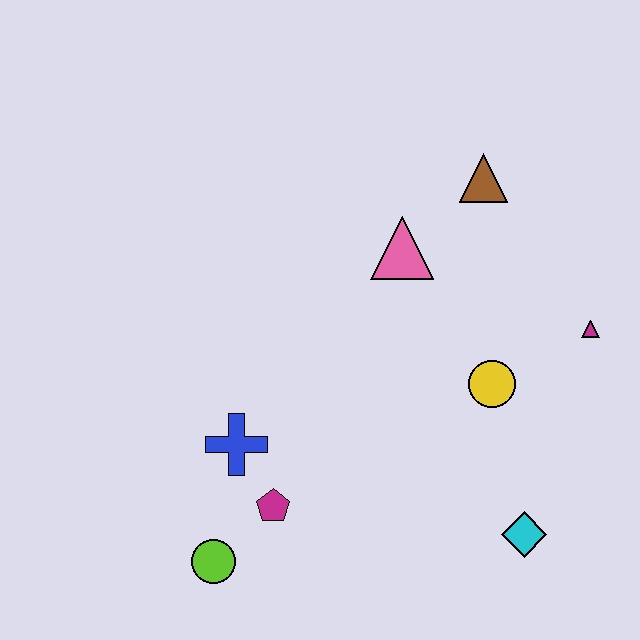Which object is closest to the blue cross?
The magenta pentagon is closest to the blue cross.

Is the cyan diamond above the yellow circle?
No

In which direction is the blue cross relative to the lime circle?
The blue cross is above the lime circle.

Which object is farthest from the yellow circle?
The lime circle is farthest from the yellow circle.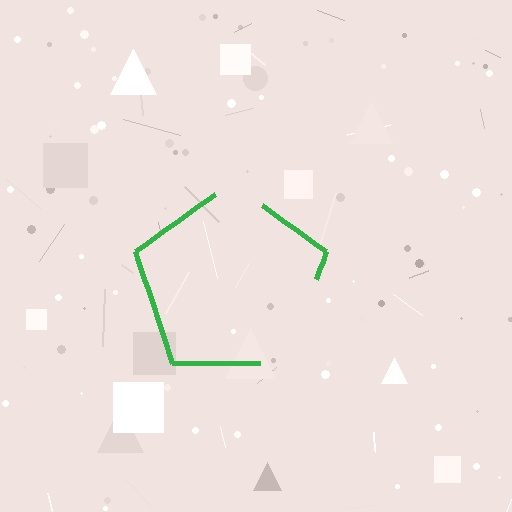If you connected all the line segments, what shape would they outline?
They would outline a pentagon.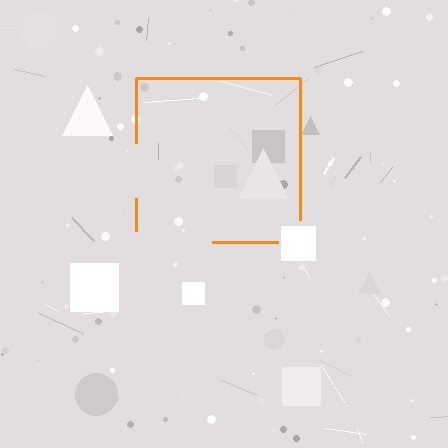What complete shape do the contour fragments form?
The contour fragments form a square.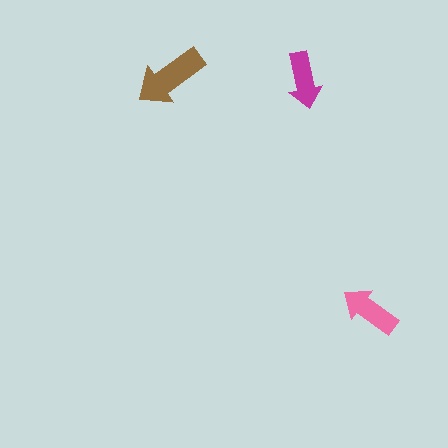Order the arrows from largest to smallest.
the brown one, the pink one, the magenta one.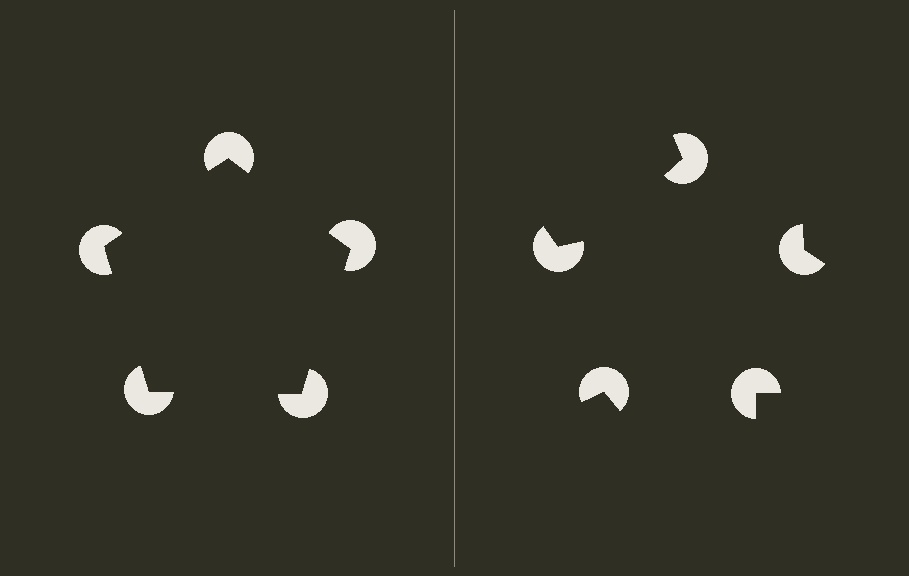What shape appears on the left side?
An illusory pentagon.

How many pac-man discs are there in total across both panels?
10 — 5 on each side.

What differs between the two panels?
The pac-man discs are positioned identically on both sides; only the wedge orientations differ. On the left they align to a pentagon; on the right they are misaligned.